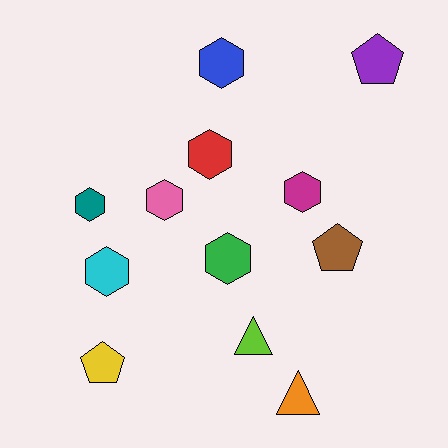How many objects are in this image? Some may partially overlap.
There are 12 objects.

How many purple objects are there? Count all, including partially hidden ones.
There is 1 purple object.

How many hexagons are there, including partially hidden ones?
There are 7 hexagons.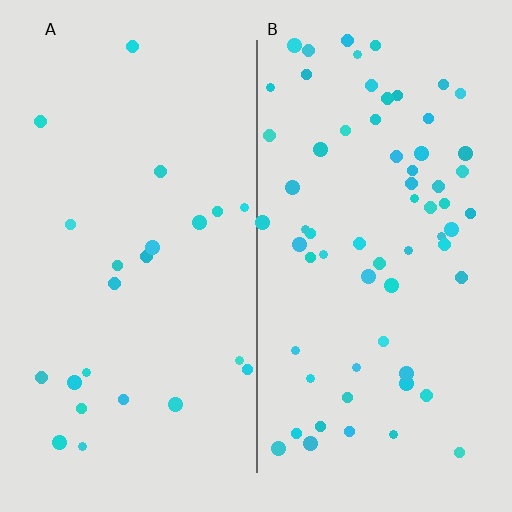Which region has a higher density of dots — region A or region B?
B (the right).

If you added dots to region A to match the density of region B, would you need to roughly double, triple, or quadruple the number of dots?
Approximately triple.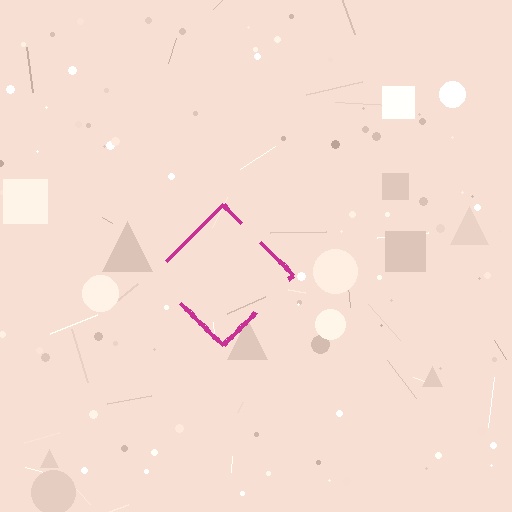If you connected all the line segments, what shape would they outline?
They would outline a diamond.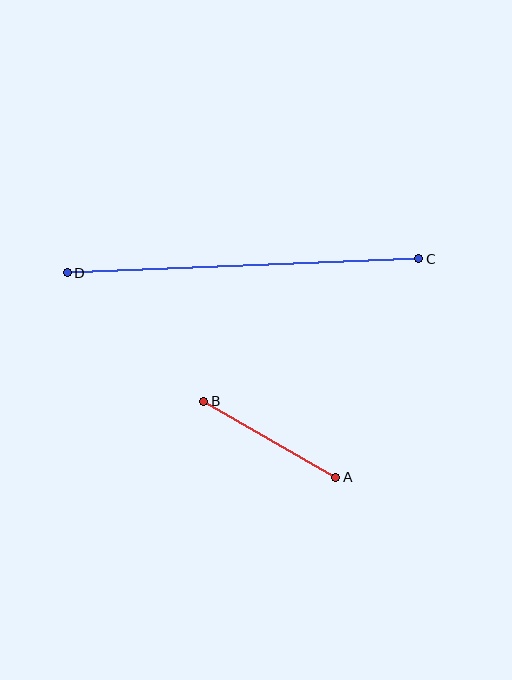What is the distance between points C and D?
The distance is approximately 352 pixels.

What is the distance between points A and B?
The distance is approximately 152 pixels.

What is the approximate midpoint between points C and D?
The midpoint is at approximately (243, 266) pixels.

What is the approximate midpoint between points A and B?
The midpoint is at approximately (270, 439) pixels.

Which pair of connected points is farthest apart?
Points C and D are farthest apart.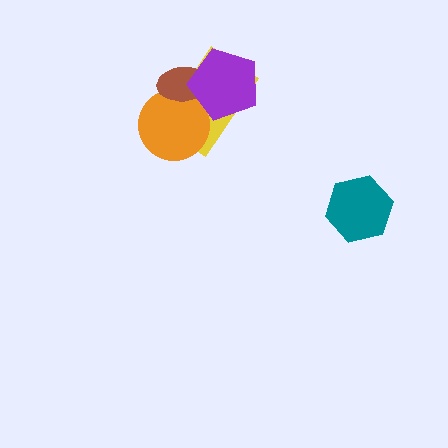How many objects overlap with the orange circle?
3 objects overlap with the orange circle.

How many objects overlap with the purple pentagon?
3 objects overlap with the purple pentagon.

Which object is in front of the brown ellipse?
The purple pentagon is in front of the brown ellipse.